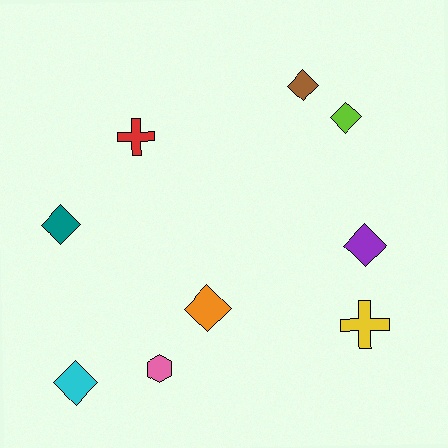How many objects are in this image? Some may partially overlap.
There are 9 objects.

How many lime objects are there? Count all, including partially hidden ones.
There is 1 lime object.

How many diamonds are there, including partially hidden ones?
There are 6 diamonds.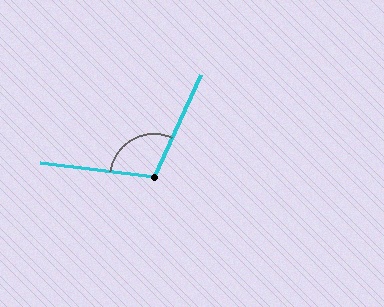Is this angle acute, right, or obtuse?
It is obtuse.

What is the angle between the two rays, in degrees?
Approximately 107 degrees.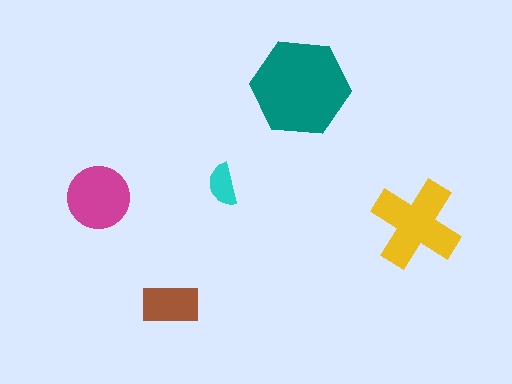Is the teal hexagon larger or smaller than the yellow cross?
Larger.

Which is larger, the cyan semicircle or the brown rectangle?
The brown rectangle.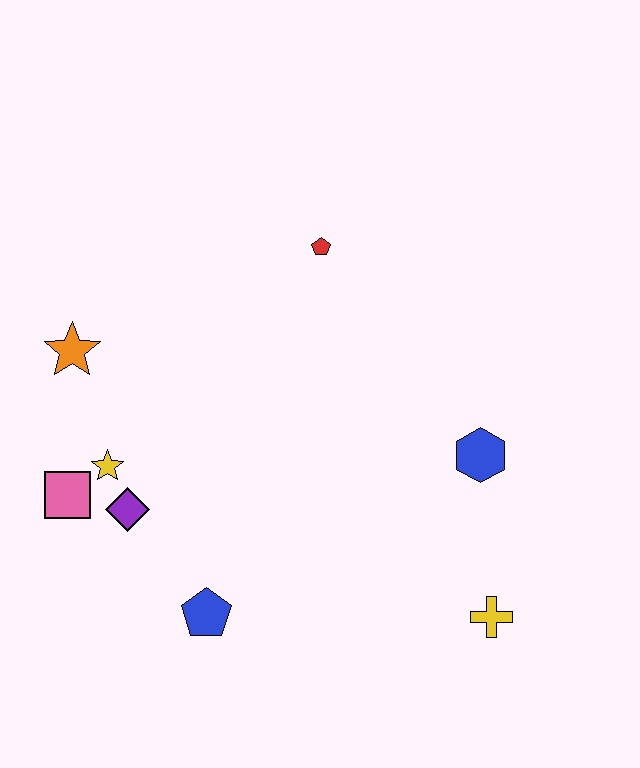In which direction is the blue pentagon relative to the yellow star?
The blue pentagon is below the yellow star.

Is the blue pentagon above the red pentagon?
No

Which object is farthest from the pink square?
The yellow cross is farthest from the pink square.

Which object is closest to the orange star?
The yellow star is closest to the orange star.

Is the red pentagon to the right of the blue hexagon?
No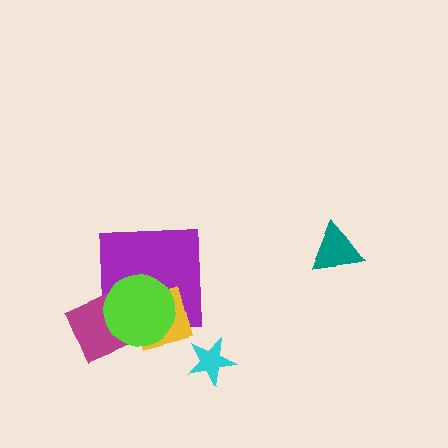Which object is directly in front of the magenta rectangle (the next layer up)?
The yellow square is directly in front of the magenta rectangle.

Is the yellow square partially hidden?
Yes, it is partially covered by another shape.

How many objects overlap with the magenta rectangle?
3 objects overlap with the magenta rectangle.